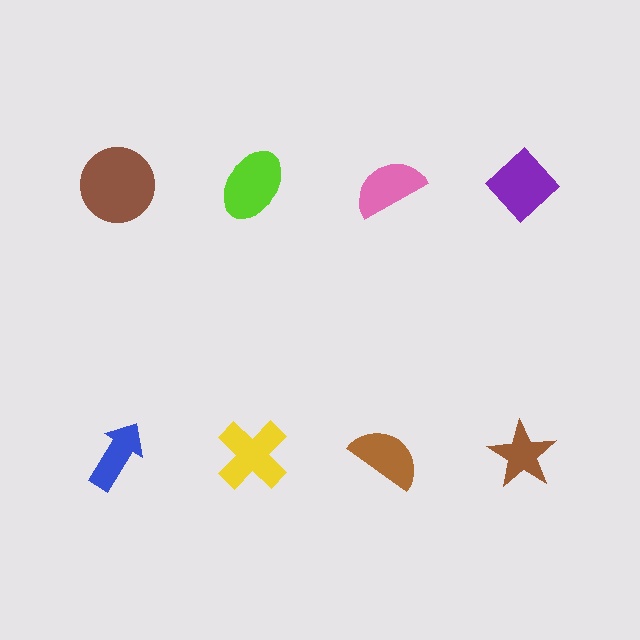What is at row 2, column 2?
A yellow cross.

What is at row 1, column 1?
A brown circle.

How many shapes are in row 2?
4 shapes.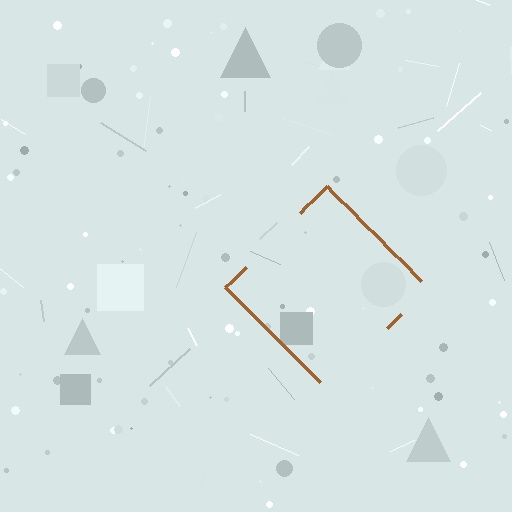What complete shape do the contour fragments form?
The contour fragments form a diamond.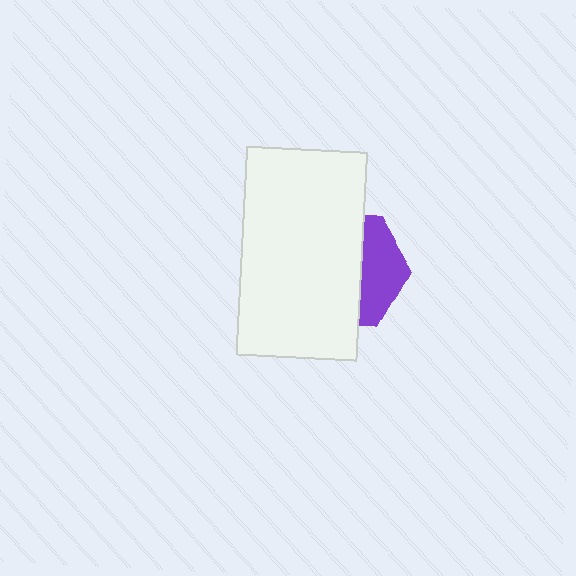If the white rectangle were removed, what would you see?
You would see the complete purple hexagon.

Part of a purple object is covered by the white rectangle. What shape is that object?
It is a hexagon.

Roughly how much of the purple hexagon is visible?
A small part of it is visible (roughly 35%).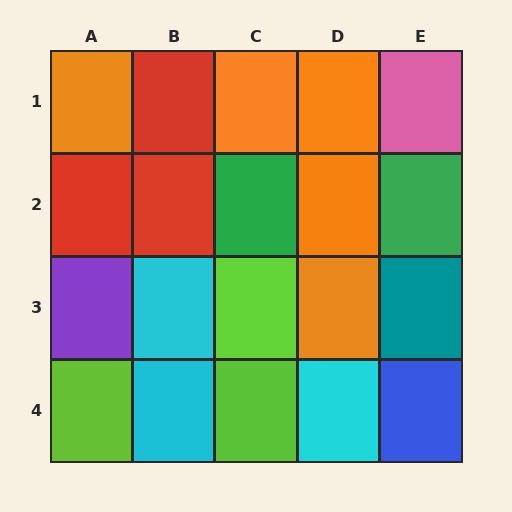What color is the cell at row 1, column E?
Pink.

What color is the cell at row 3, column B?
Cyan.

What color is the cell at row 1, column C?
Orange.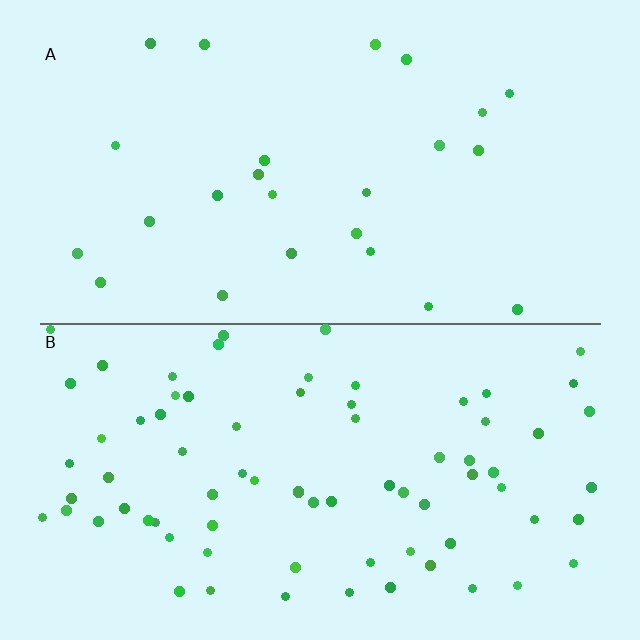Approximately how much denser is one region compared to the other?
Approximately 3.1× — region B over region A.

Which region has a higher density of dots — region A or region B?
B (the bottom).